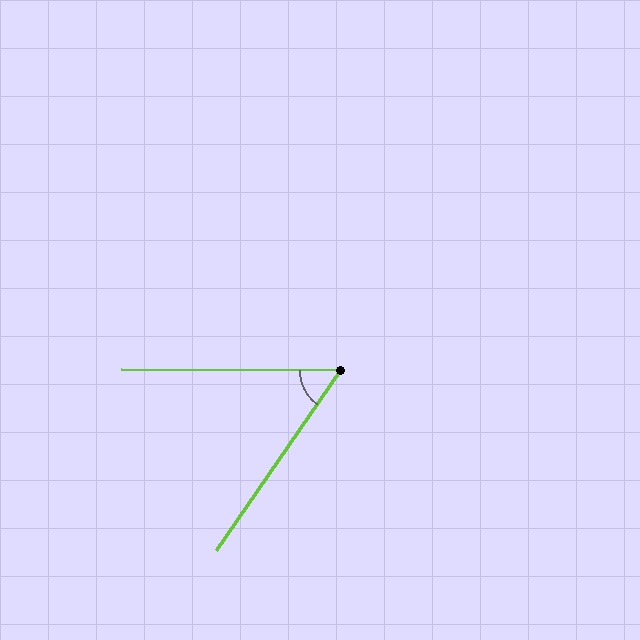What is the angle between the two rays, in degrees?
Approximately 56 degrees.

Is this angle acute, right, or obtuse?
It is acute.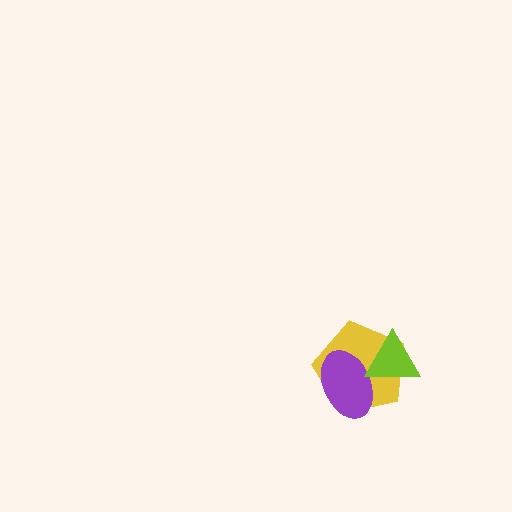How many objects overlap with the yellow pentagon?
2 objects overlap with the yellow pentagon.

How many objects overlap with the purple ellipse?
2 objects overlap with the purple ellipse.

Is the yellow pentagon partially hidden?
Yes, it is partially covered by another shape.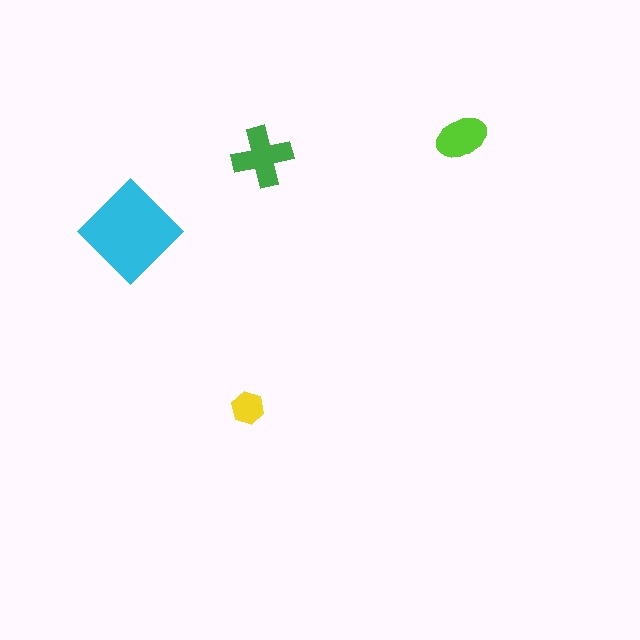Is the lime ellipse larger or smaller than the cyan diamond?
Smaller.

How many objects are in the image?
There are 4 objects in the image.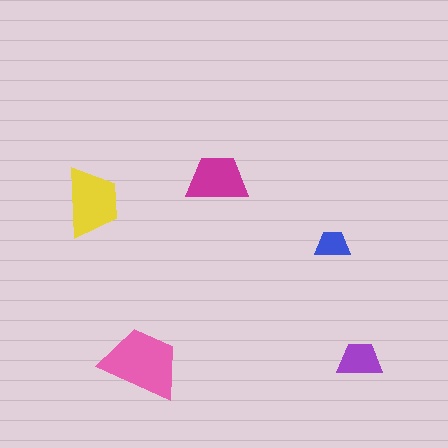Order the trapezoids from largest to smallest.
the pink one, the yellow one, the magenta one, the purple one, the blue one.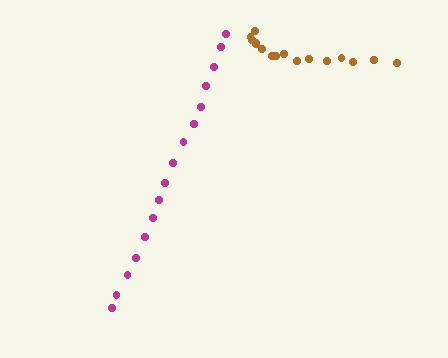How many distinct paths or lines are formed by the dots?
There are 2 distinct paths.